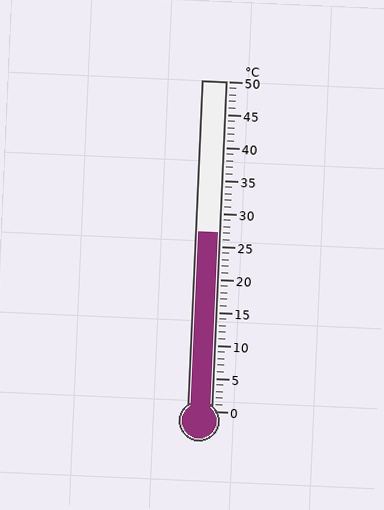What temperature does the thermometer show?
The thermometer shows approximately 27°C.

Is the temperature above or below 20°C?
The temperature is above 20°C.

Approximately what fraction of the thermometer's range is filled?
The thermometer is filled to approximately 55% of its range.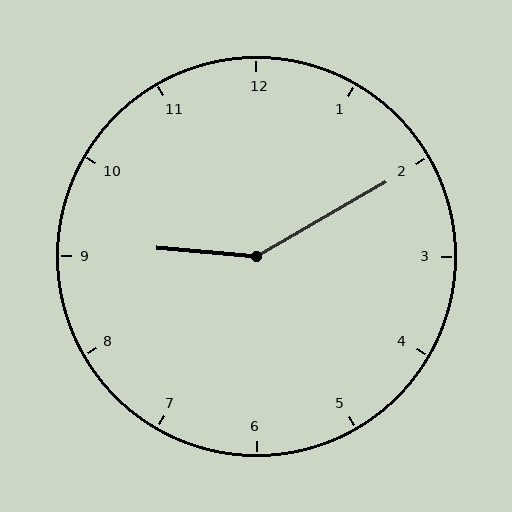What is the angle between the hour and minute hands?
Approximately 145 degrees.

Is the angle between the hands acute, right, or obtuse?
It is obtuse.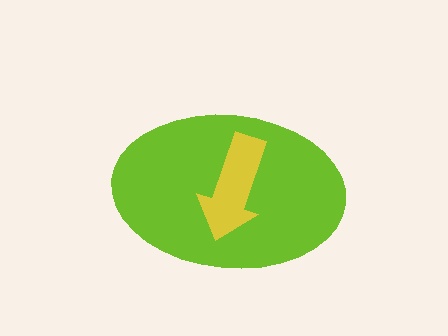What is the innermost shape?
The yellow arrow.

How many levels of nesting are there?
2.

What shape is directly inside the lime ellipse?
The yellow arrow.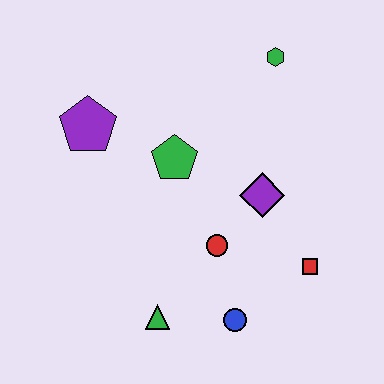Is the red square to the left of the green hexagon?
No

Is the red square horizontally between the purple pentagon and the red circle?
No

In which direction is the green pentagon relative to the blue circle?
The green pentagon is above the blue circle.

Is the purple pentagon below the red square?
No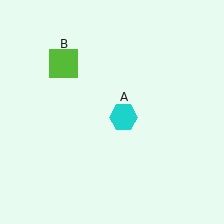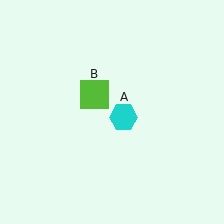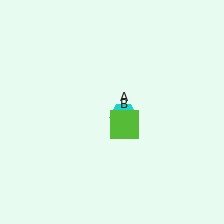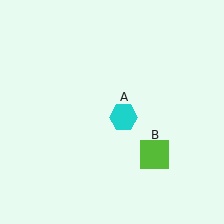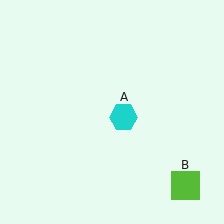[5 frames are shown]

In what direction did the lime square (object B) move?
The lime square (object B) moved down and to the right.